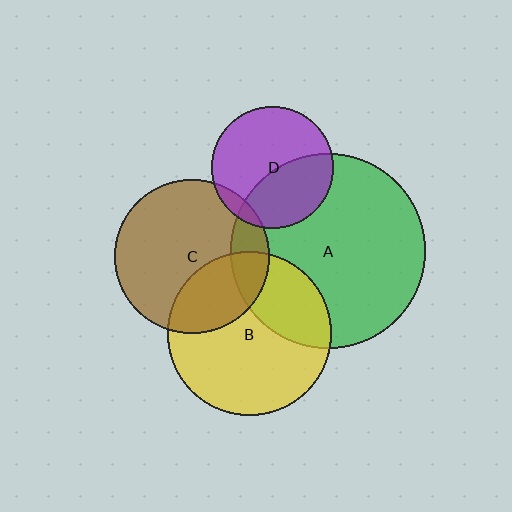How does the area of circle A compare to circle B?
Approximately 1.4 times.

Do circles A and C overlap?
Yes.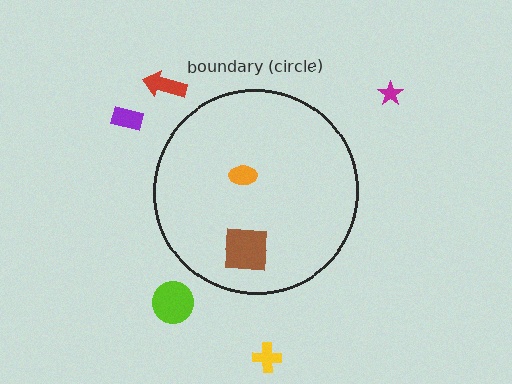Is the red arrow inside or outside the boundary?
Outside.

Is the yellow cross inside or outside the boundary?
Outside.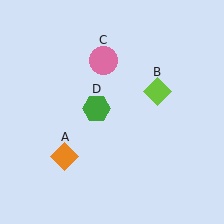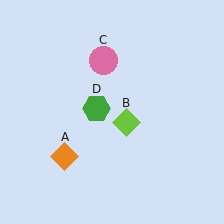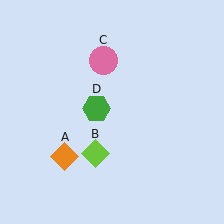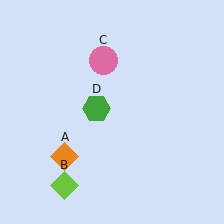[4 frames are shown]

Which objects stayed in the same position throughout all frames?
Orange diamond (object A) and pink circle (object C) and green hexagon (object D) remained stationary.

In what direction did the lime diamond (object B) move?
The lime diamond (object B) moved down and to the left.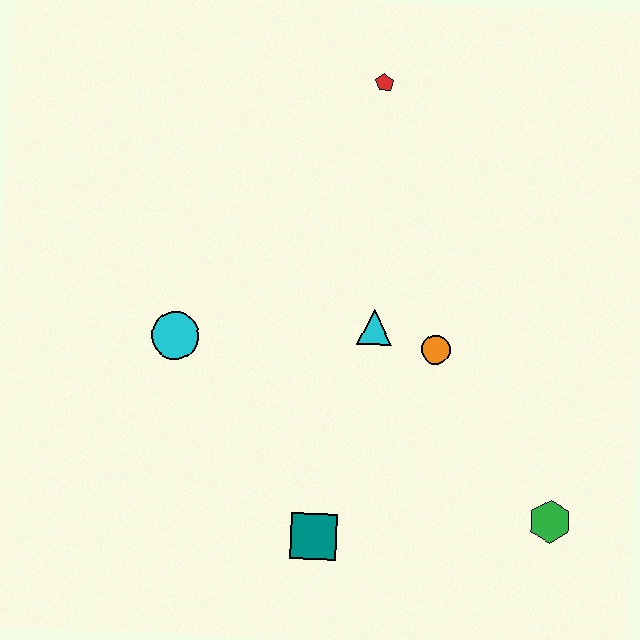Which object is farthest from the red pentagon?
The green hexagon is farthest from the red pentagon.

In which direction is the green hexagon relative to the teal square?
The green hexagon is to the right of the teal square.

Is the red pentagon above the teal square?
Yes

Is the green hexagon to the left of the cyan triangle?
No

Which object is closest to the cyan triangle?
The orange circle is closest to the cyan triangle.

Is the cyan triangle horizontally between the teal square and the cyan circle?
No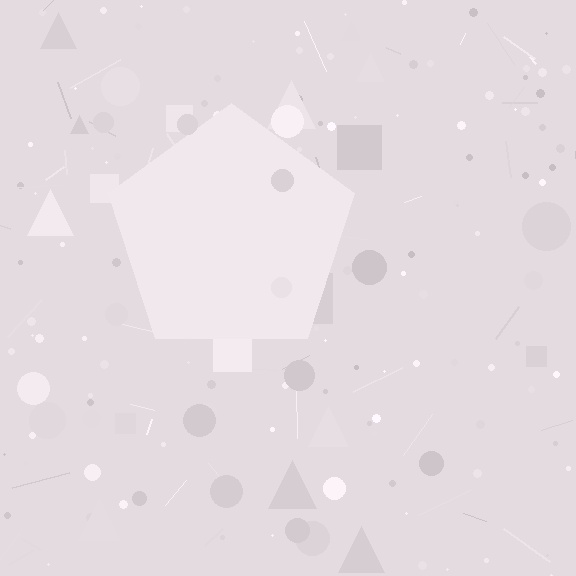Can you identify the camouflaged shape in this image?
The camouflaged shape is a pentagon.